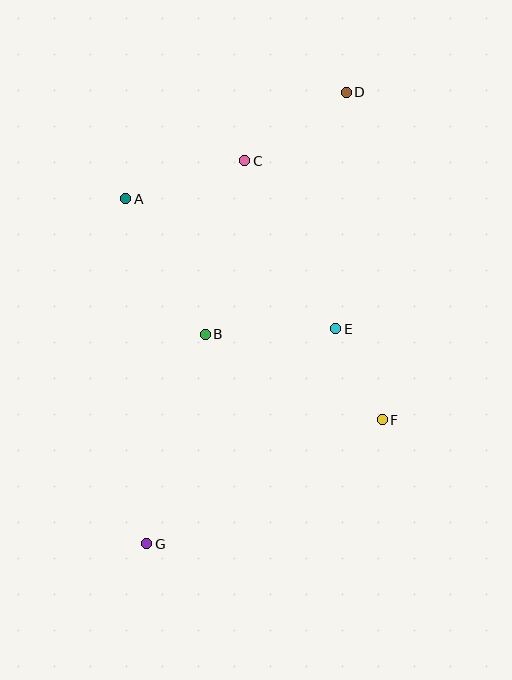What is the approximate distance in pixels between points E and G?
The distance between E and G is approximately 286 pixels.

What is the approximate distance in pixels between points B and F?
The distance between B and F is approximately 197 pixels.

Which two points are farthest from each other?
Points D and G are farthest from each other.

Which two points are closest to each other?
Points E and F are closest to each other.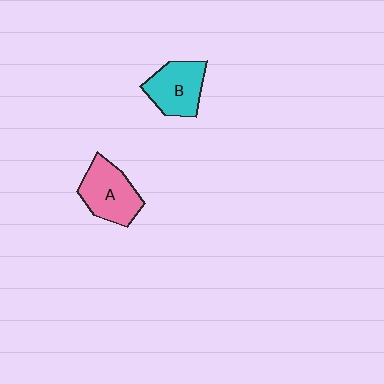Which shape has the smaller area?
Shape B (cyan).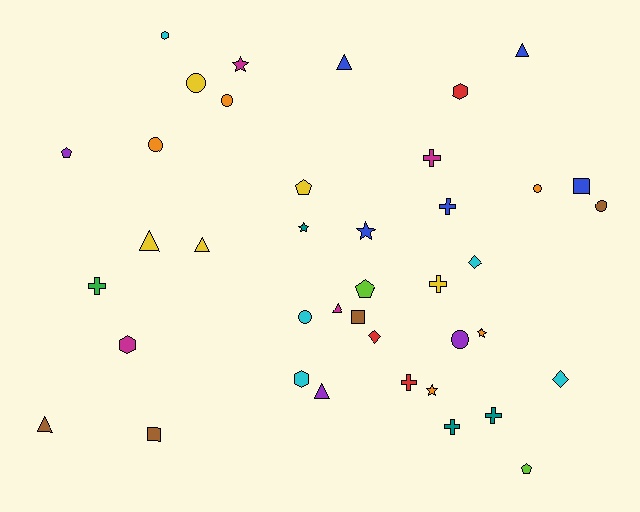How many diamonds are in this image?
There are 3 diamonds.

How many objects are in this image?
There are 40 objects.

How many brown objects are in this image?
There are 4 brown objects.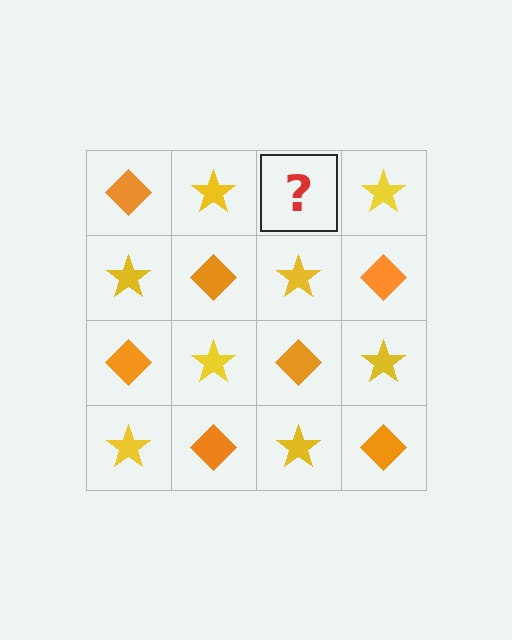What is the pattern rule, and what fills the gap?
The rule is that it alternates orange diamond and yellow star in a checkerboard pattern. The gap should be filled with an orange diamond.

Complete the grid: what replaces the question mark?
The question mark should be replaced with an orange diamond.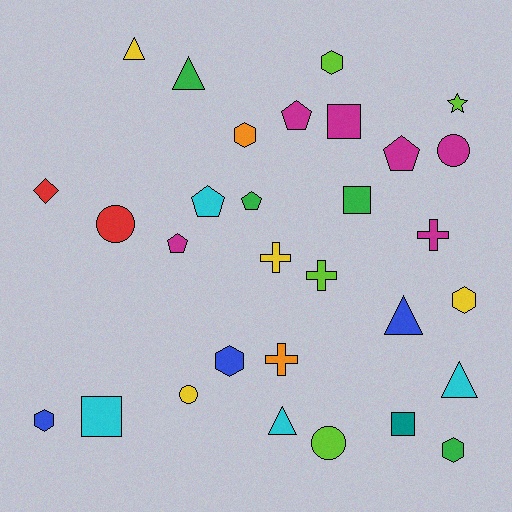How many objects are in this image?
There are 30 objects.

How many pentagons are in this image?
There are 5 pentagons.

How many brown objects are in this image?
There are no brown objects.